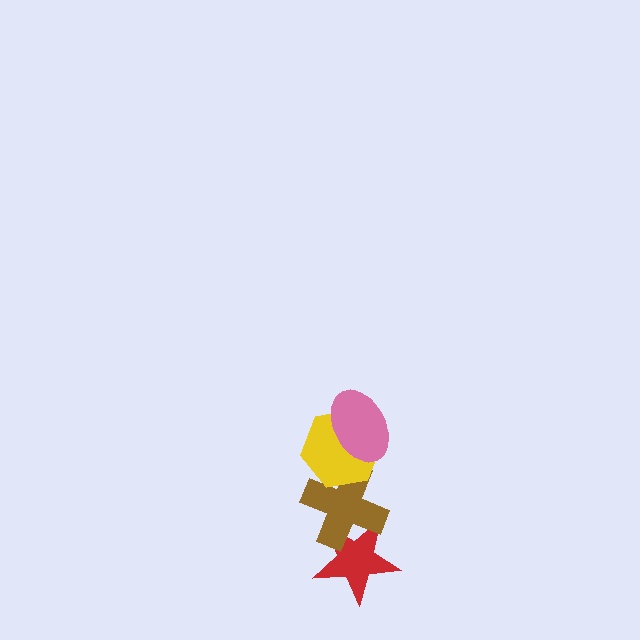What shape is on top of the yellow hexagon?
The pink ellipse is on top of the yellow hexagon.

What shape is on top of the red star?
The brown cross is on top of the red star.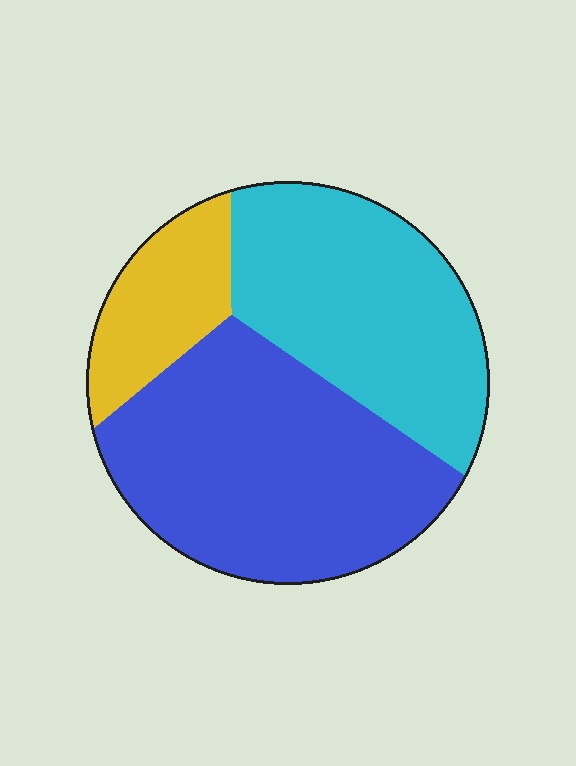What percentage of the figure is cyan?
Cyan covers 37% of the figure.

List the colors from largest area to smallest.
From largest to smallest: blue, cyan, yellow.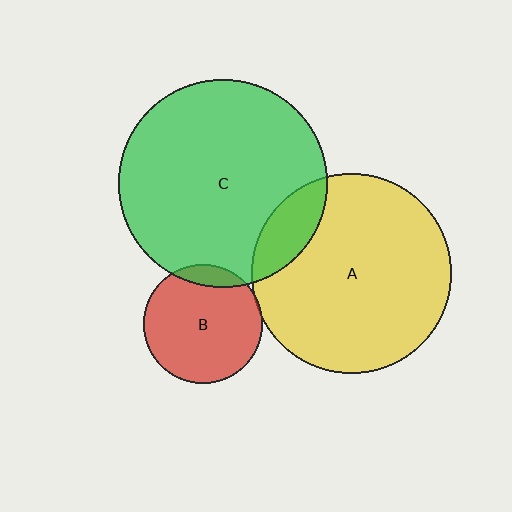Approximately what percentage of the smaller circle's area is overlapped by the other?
Approximately 15%.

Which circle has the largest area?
Circle C (green).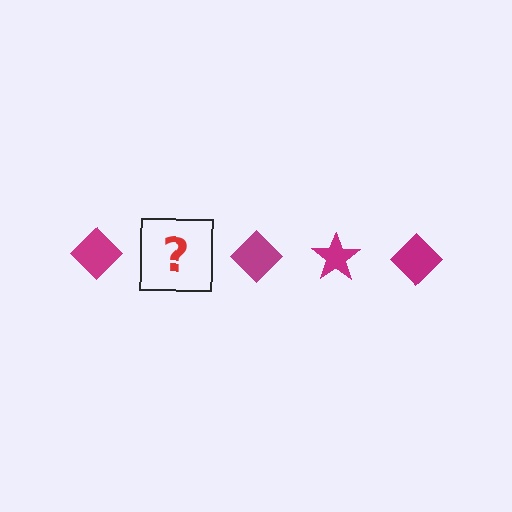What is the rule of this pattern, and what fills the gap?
The rule is that the pattern cycles through diamond, star shapes in magenta. The gap should be filled with a magenta star.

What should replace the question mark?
The question mark should be replaced with a magenta star.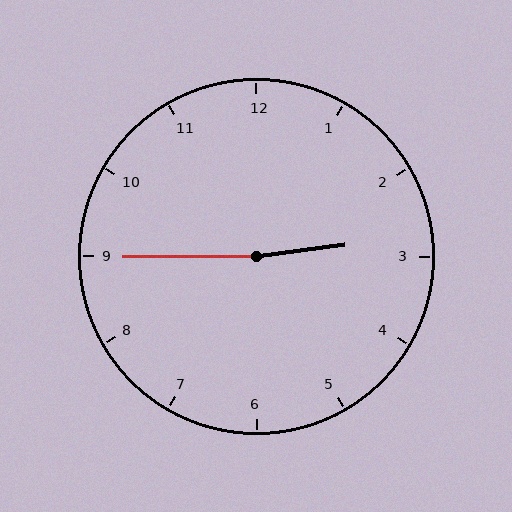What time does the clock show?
2:45.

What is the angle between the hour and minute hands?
Approximately 172 degrees.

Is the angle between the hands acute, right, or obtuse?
It is obtuse.